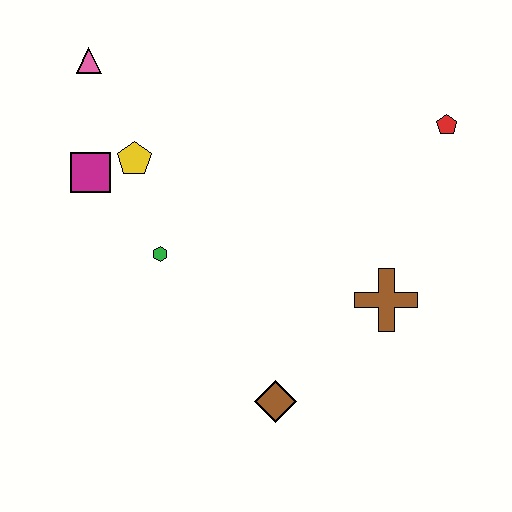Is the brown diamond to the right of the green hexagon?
Yes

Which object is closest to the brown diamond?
The brown cross is closest to the brown diamond.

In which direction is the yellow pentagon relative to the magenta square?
The yellow pentagon is to the right of the magenta square.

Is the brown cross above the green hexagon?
No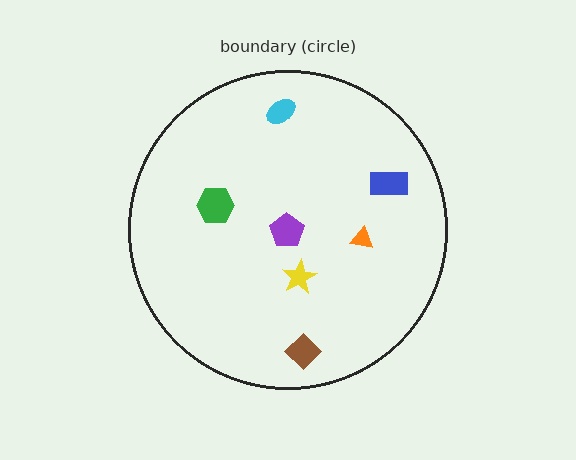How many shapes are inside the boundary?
7 inside, 0 outside.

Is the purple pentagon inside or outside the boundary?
Inside.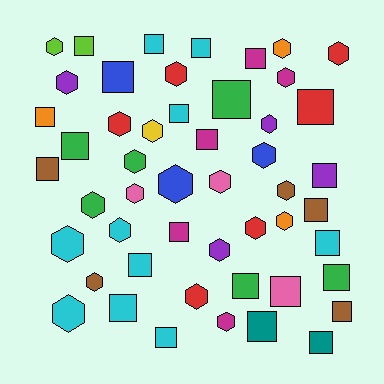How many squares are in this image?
There are 25 squares.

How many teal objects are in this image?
There are 2 teal objects.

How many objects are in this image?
There are 50 objects.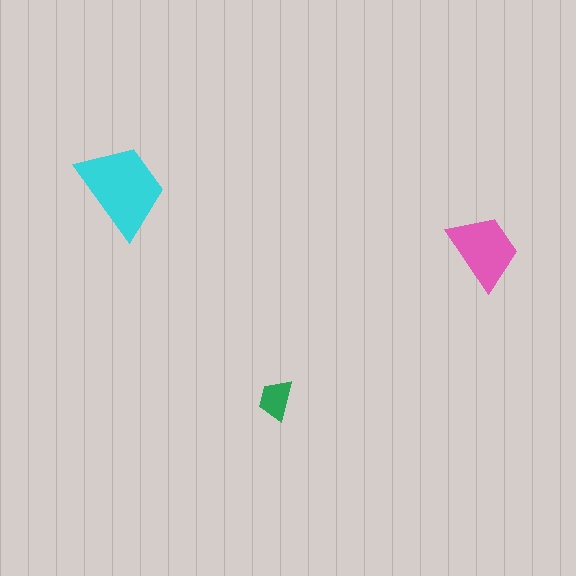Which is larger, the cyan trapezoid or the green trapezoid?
The cyan one.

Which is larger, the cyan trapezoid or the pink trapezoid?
The cyan one.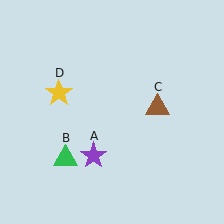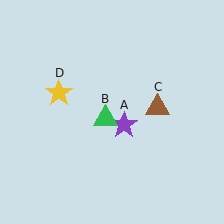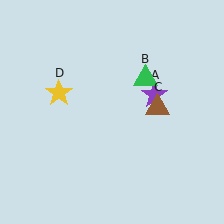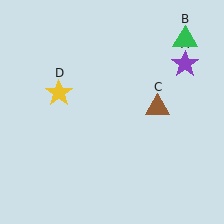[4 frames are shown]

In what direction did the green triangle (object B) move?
The green triangle (object B) moved up and to the right.